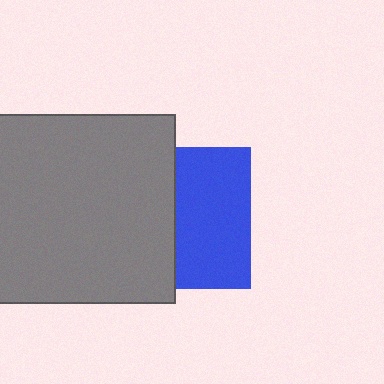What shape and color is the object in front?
The object in front is a gray square.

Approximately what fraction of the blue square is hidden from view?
Roughly 46% of the blue square is hidden behind the gray square.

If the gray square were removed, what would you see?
You would see the complete blue square.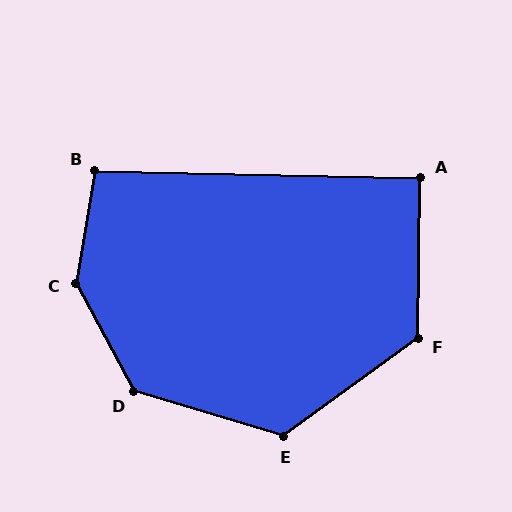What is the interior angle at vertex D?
Approximately 135 degrees (obtuse).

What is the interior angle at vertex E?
Approximately 127 degrees (obtuse).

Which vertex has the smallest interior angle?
A, at approximately 91 degrees.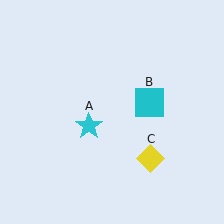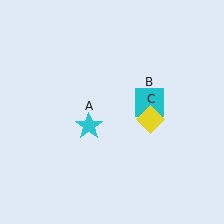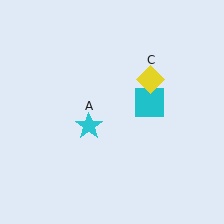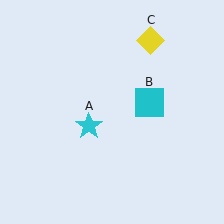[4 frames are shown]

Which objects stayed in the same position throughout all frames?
Cyan star (object A) and cyan square (object B) remained stationary.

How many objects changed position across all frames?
1 object changed position: yellow diamond (object C).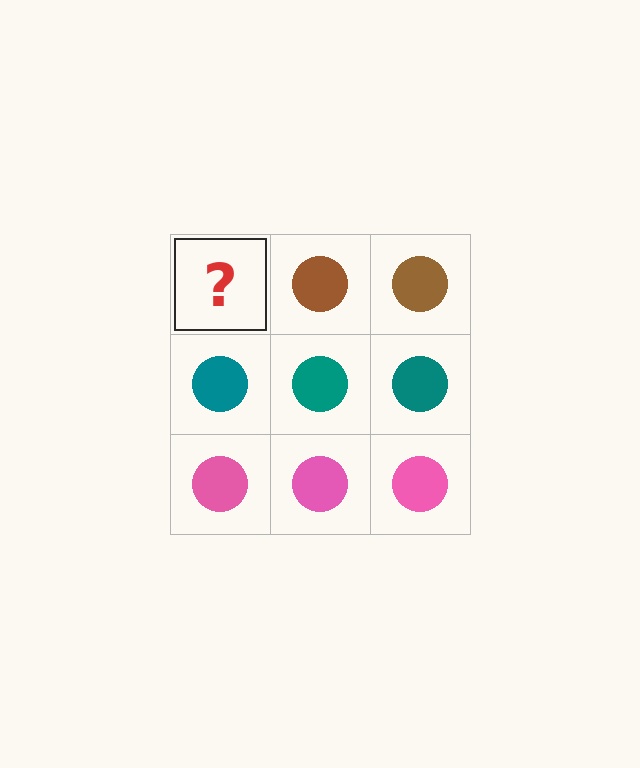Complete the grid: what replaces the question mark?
The question mark should be replaced with a brown circle.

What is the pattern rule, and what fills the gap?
The rule is that each row has a consistent color. The gap should be filled with a brown circle.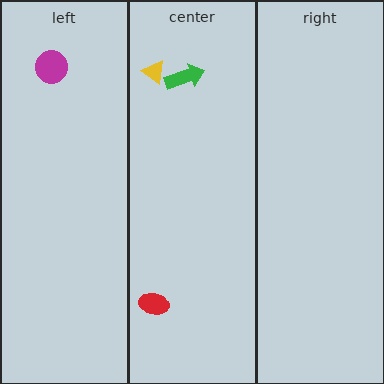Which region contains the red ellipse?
The center region.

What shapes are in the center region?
The yellow triangle, the red ellipse, the green arrow.